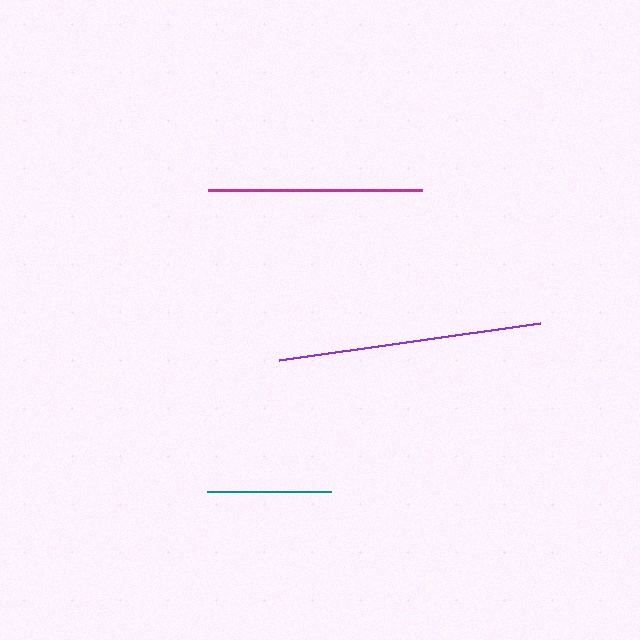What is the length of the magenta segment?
The magenta segment is approximately 214 pixels long.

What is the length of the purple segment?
The purple segment is approximately 263 pixels long.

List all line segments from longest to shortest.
From longest to shortest: purple, magenta, teal.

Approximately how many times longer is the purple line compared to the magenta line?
The purple line is approximately 1.2 times the length of the magenta line.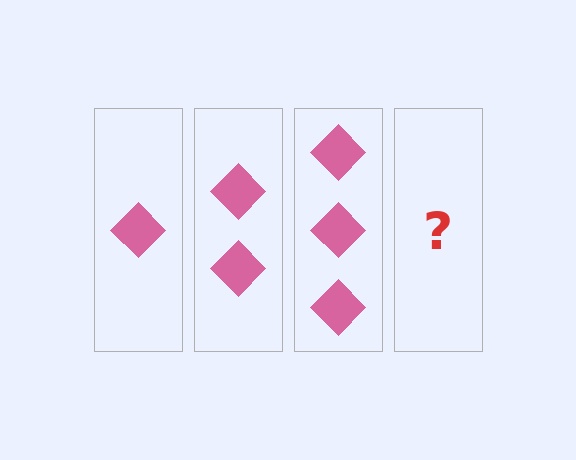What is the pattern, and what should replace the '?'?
The pattern is that each step adds one more diamond. The '?' should be 4 diamonds.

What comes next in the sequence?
The next element should be 4 diamonds.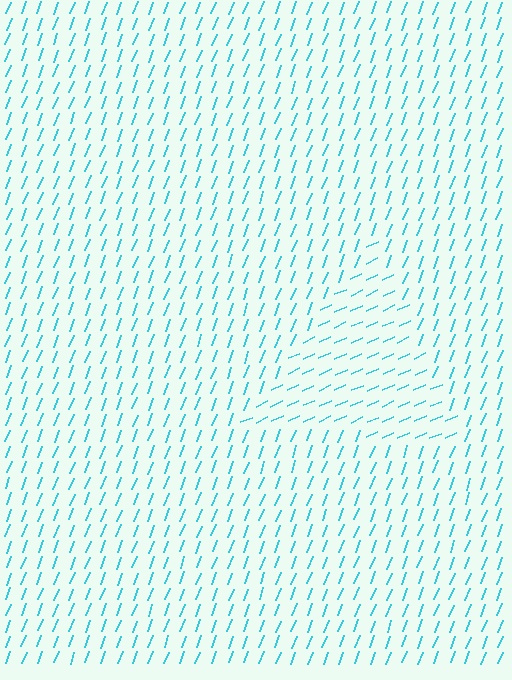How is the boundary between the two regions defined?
The boundary is defined purely by a change in line orientation (approximately 45 degrees difference). All lines are the same color and thickness.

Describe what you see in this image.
The image is filled with small cyan line segments. A triangle region in the image has lines oriented differently from the surrounding lines, creating a visible texture boundary.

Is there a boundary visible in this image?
Yes, there is a texture boundary formed by a change in line orientation.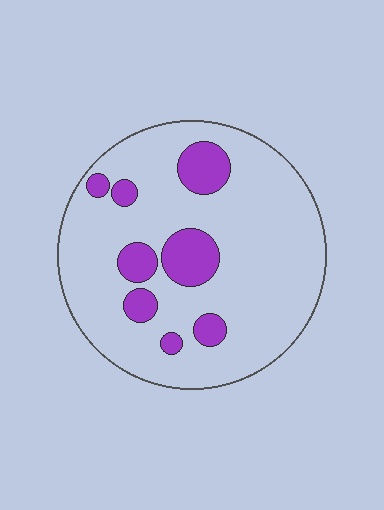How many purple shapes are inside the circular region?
8.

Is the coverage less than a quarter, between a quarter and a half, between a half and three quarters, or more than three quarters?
Less than a quarter.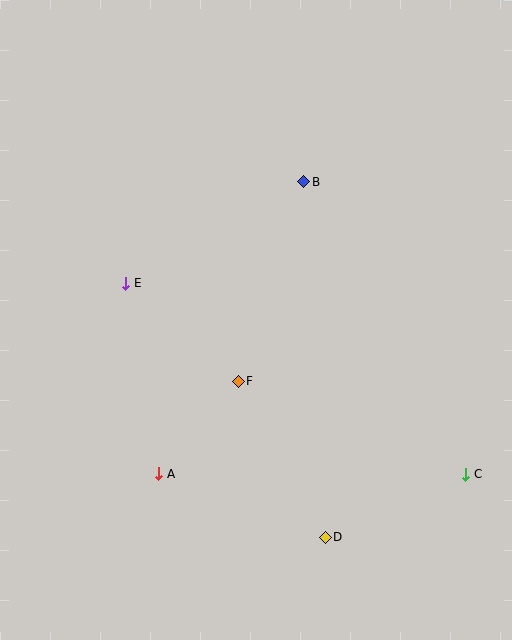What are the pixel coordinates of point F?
Point F is at (238, 381).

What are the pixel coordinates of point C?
Point C is at (466, 474).